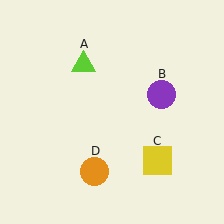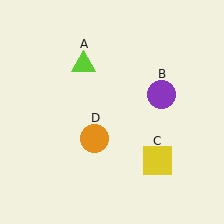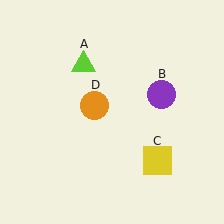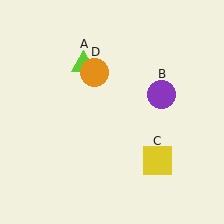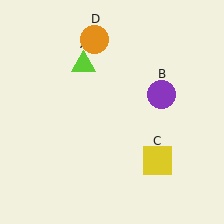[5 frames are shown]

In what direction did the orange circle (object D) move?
The orange circle (object D) moved up.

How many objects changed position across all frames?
1 object changed position: orange circle (object D).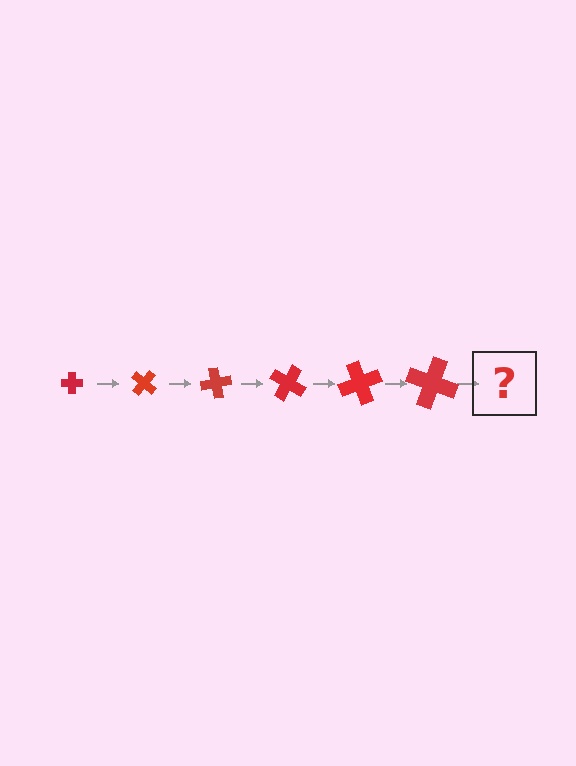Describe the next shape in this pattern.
It should be a cross, larger than the previous one and rotated 240 degrees from the start.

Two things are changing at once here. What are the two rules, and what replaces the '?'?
The two rules are that the cross grows larger each step and it rotates 40 degrees each step. The '?' should be a cross, larger than the previous one and rotated 240 degrees from the start.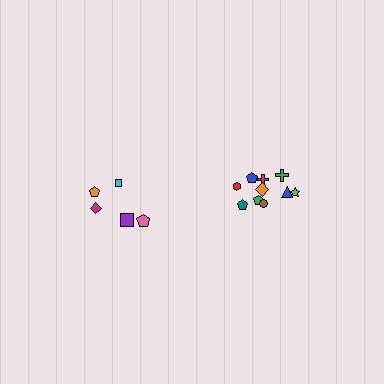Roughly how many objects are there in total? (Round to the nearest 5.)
Roughly 15 objects in total.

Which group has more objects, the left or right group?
The right group.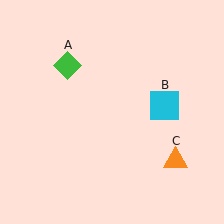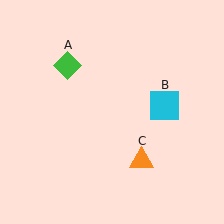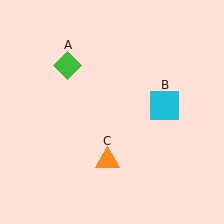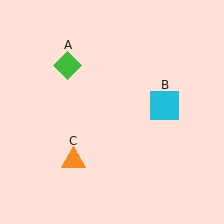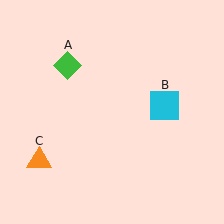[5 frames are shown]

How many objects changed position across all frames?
1 object changed position: orange triangle (object C).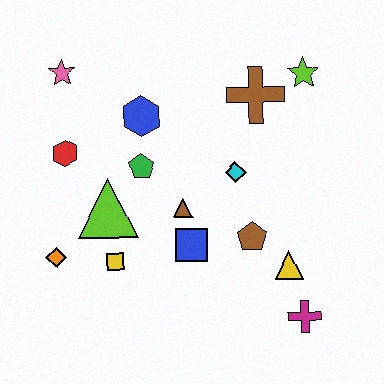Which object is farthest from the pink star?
The magenta cross is farthest from the pink star.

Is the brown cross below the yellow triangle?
No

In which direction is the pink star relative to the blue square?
The pink star is above the blue square.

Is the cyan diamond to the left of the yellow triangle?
Yes